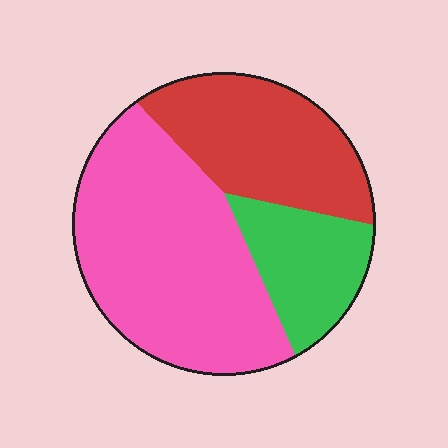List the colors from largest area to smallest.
From largest to smallest: pink, red, green.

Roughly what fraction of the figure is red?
Red covers around 30% of the figure.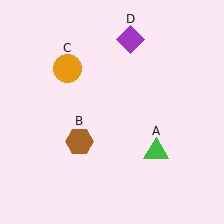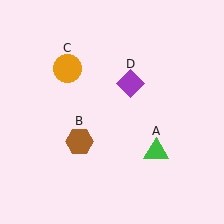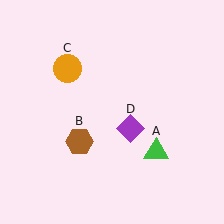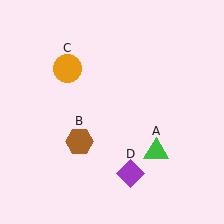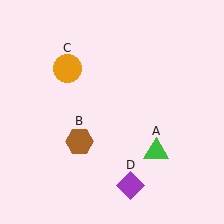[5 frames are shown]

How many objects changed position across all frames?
1 object changed position: purple diamond (object D).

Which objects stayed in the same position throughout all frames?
Green triangle (object A) and brown hexagon (object B) and orange circle (object C) remained stationary.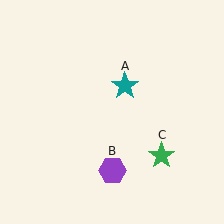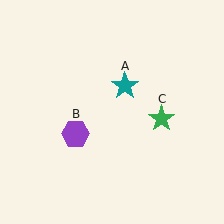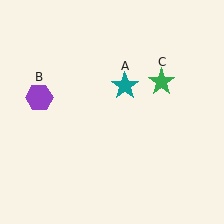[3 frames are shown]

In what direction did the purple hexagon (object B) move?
The purple hexagon (object B) moved up and to the left.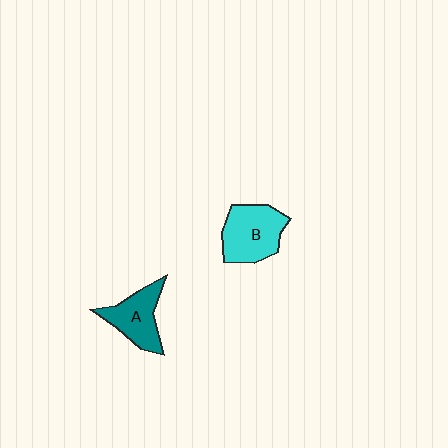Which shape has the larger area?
Shape B (cyan).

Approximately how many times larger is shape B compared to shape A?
Approximately 1.2 times.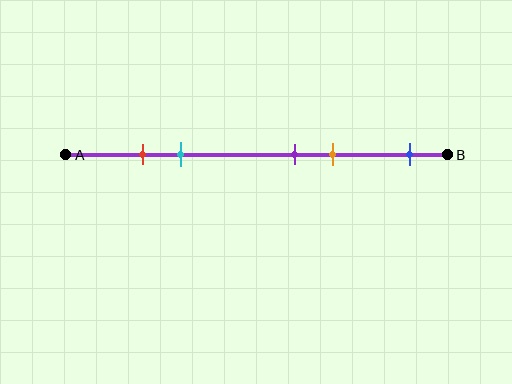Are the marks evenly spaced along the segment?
No, the marks are not evenly spaced.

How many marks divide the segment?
There are 5 marks dividing the segment.